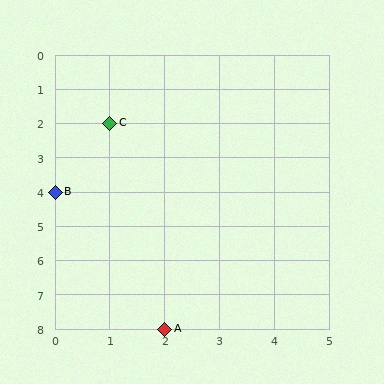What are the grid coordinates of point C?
Point C is at grid coordinates (1, 2).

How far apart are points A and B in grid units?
Points A and B are 2 columns and 4 rows apart (about 4.5 grid units diagonally).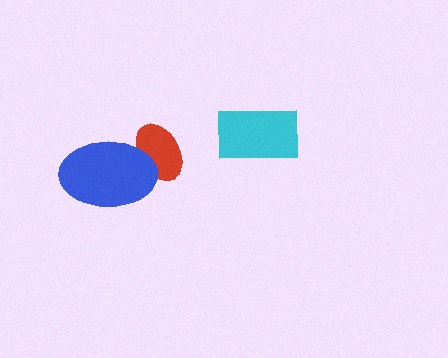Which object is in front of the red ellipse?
The blue ellipse is in front of the red ellipse.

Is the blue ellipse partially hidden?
No, no other shape covers it.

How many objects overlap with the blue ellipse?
1 object overlaps with the blue ellipse.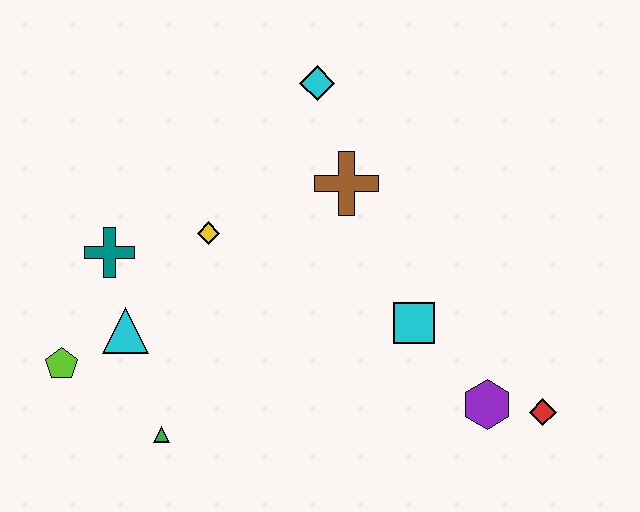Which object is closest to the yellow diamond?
The teal cross is closest to the yellow diamond.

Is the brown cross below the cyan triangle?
No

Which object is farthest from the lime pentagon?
The red diamond is farthest from the lime pentagon.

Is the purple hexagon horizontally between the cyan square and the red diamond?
Yes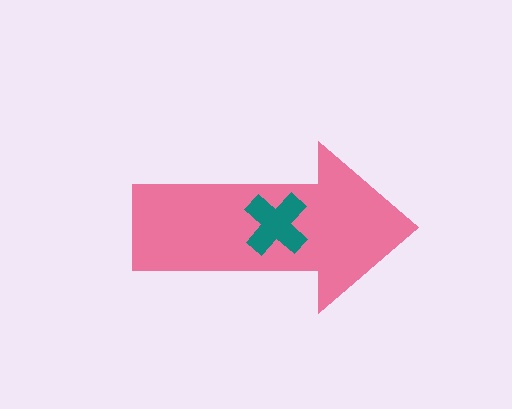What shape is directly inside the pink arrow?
The teal cross.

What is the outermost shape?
The pink arrow.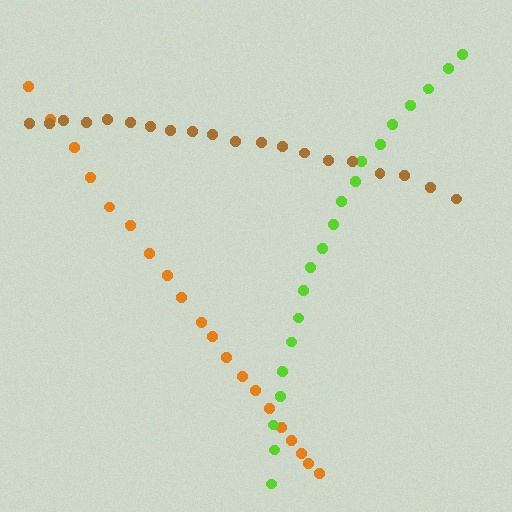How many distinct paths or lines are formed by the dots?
There are 3 distinct paths.